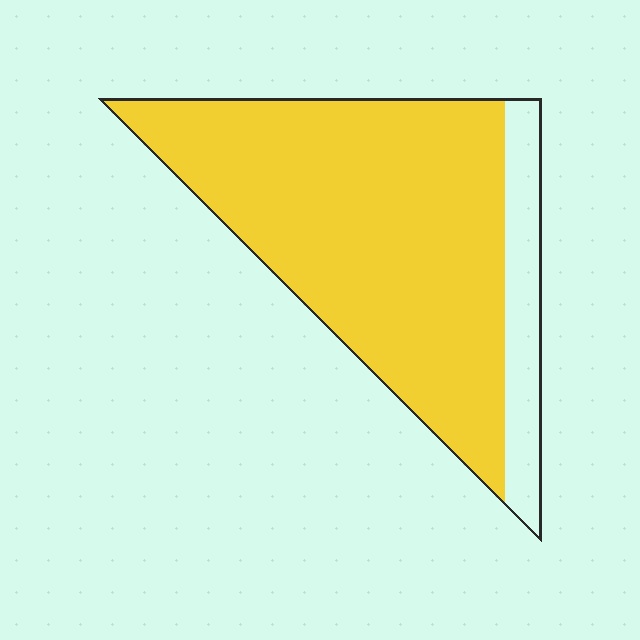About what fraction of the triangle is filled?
About five sixths (5/6).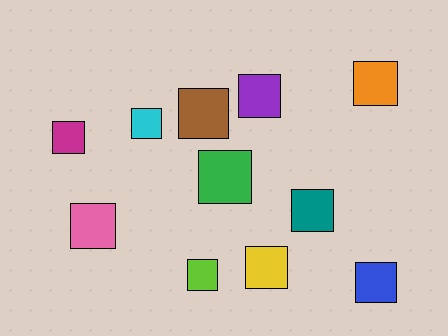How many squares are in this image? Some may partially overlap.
There are 11 squares.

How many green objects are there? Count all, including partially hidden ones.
There is 1 green object.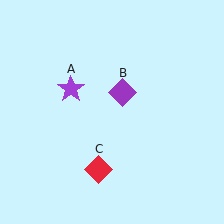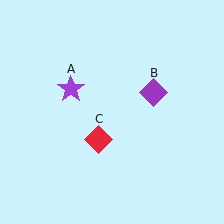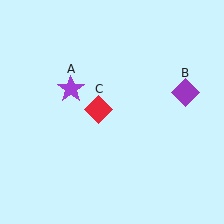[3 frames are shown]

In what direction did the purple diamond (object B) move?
The purple diamond (object B) moved right.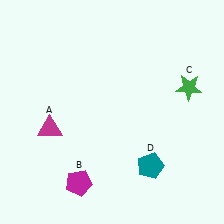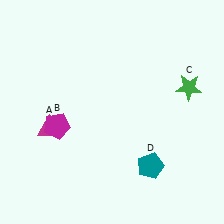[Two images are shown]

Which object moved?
The magenta pentagon (B) moved up.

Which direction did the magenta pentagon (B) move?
The magenta pentagon (B) moved up.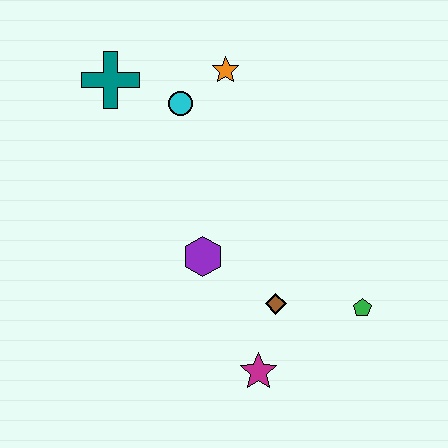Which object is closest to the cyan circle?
The orange star is closest to the cyan circle.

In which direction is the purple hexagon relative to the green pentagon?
The purple hexagon is to the left of the green pentagon.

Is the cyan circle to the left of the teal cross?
No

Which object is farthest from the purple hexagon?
The teal cross is farthest from the purple hexagon.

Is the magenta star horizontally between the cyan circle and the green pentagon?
Yes